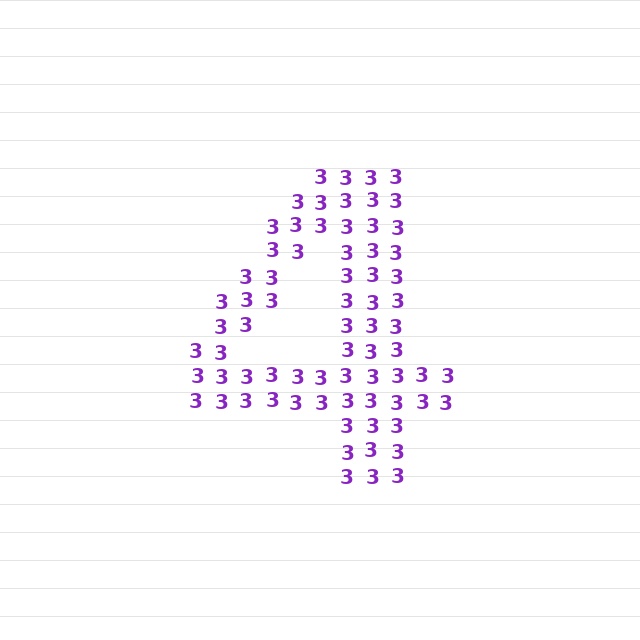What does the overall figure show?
The overall figure shows the digit 4.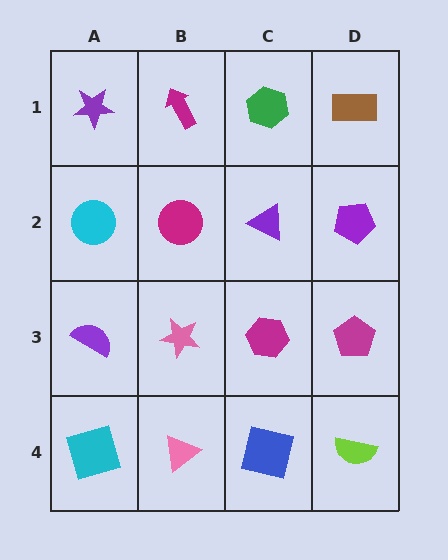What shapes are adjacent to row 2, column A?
A purple star (row 1, column A), a purple semicircle (row 3, column A), a magenta circle (row 2, column B).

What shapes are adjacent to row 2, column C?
A green hexagon (row 1, column C), a magenta hexagon (row 3, column C), a magenta circle (row 2, column B), a purple pentagon (row 2, column D).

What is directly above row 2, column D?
A brown rectangle.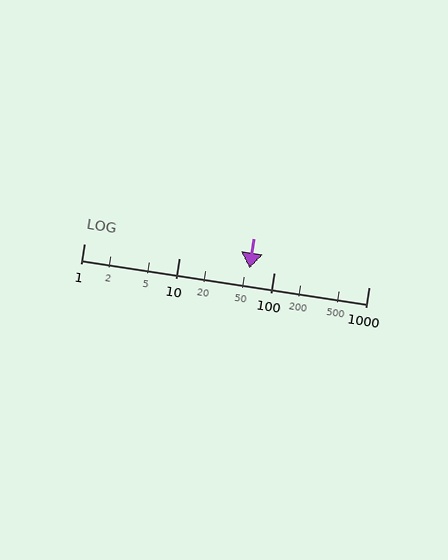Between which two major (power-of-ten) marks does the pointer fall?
The pointer is between 10 and 100.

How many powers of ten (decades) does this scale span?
The scale spans 3 decades, from 1 to 1000.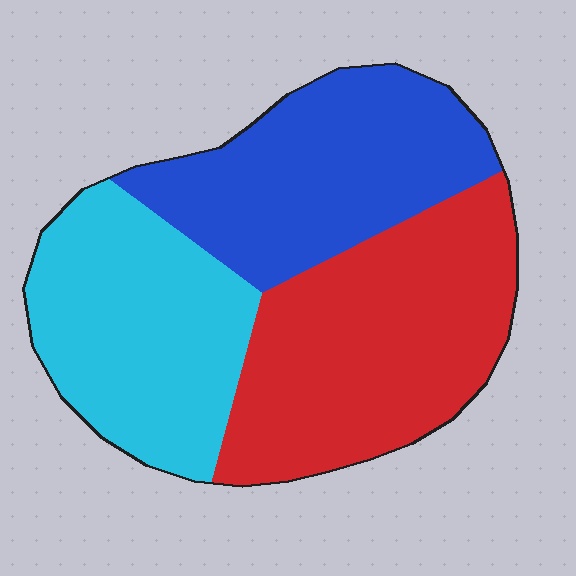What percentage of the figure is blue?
Blue takes up about one third (1/3) of the figure.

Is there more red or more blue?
Red.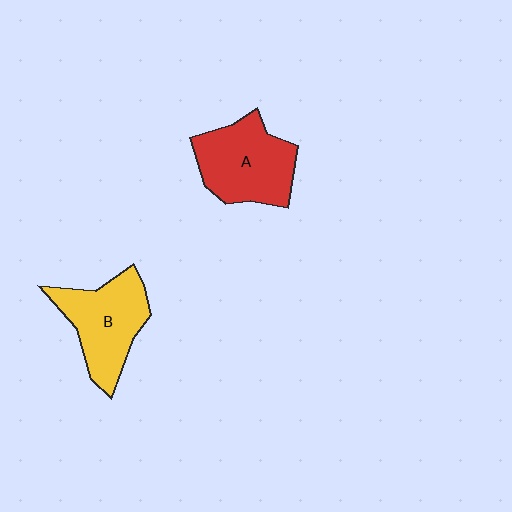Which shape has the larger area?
Shape A (red).